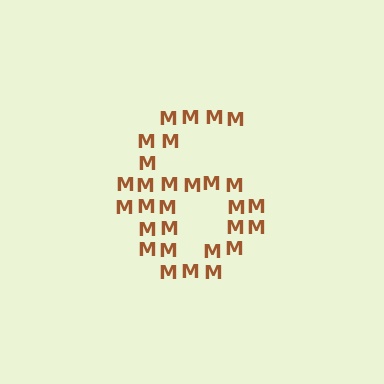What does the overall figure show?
The overall figure shows the digit 6.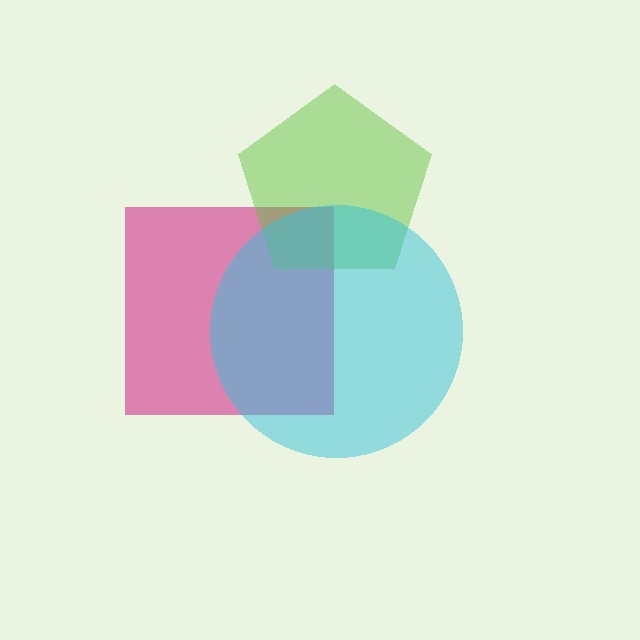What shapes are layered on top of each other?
The layered shapes are: a magenta square, a lime pentagon, a cyan circle.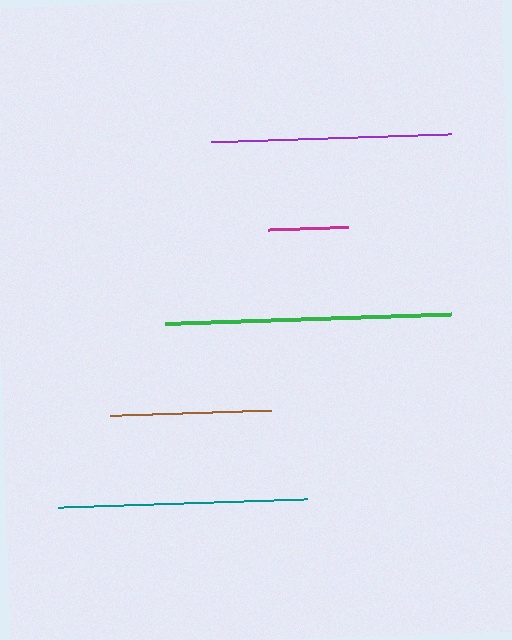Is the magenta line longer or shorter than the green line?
The green line is longer than the magenta line.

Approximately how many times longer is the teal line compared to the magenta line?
The teal line is approximately 3.1 times the length of the magenta line.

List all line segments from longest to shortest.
From longest to shortest: green, teal, purple, brown, magenta.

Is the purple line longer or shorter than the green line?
The green line is longer than the purple line.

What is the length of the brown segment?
The brown segment is approximately 162 pixels long.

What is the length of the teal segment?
The teal segment is approximately 249 pixels long.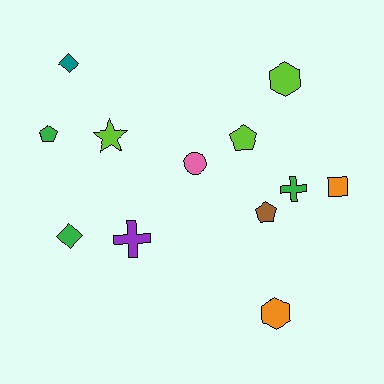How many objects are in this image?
There are 12 objects.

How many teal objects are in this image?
There is 1 teal object.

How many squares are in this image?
There is 1 square.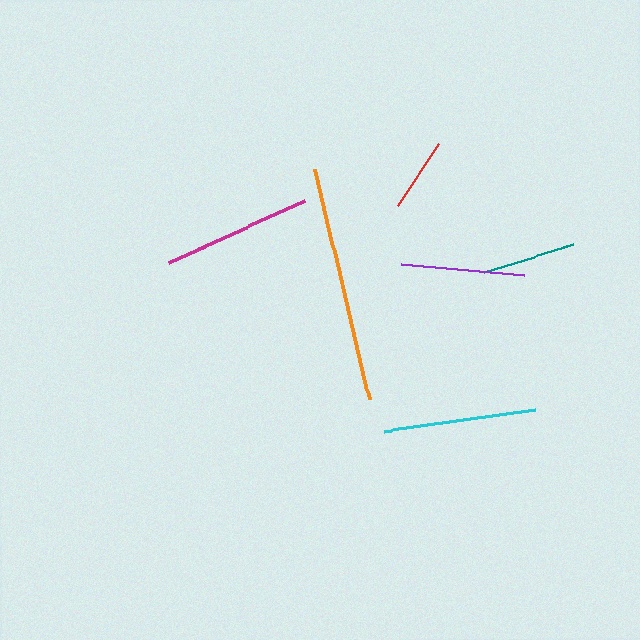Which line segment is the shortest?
The red line is the shortest at approximately 74 pixels.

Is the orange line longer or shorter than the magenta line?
The orange line is longer than the magenta line.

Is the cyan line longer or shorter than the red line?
The cyan line is longer than the red line.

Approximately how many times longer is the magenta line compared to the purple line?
The magenta line is approximately 1.2 times the length of the purple line.